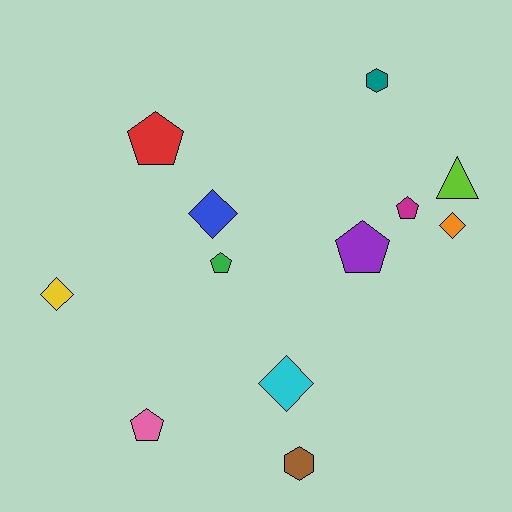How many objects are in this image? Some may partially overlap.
There are 12 objects.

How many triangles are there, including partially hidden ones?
There is 1 triangle.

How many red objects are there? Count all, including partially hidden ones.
There is 1 red object.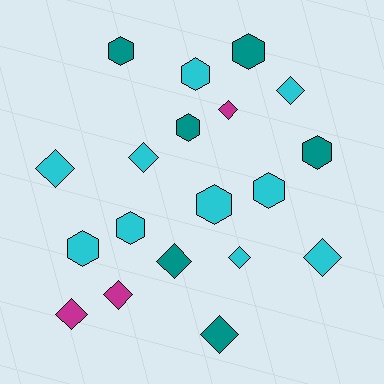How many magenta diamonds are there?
There are 3 magenta diamonds.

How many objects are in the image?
There are 19 objects.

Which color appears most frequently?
Cyan, with 10 objects.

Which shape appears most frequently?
Diamond, with 10 objects.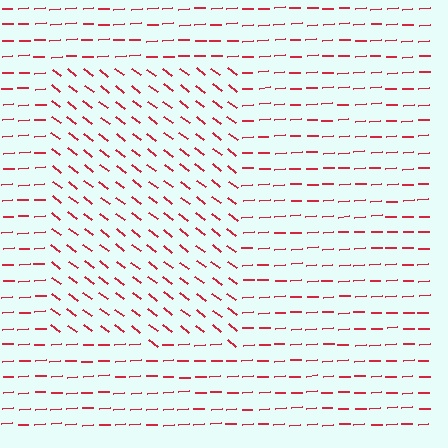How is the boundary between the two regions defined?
The boundary is defined purely by a change in line orientation (approximately 40 degrees difference). All lines are the same color and thickness.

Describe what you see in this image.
The image is filled with small red line segments. A rectangle region in the image has lines oriented differently from the surrounding lines, creating a visible texture boundary.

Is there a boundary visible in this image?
Yes, there is a texture boundary formed by a change in line orientation.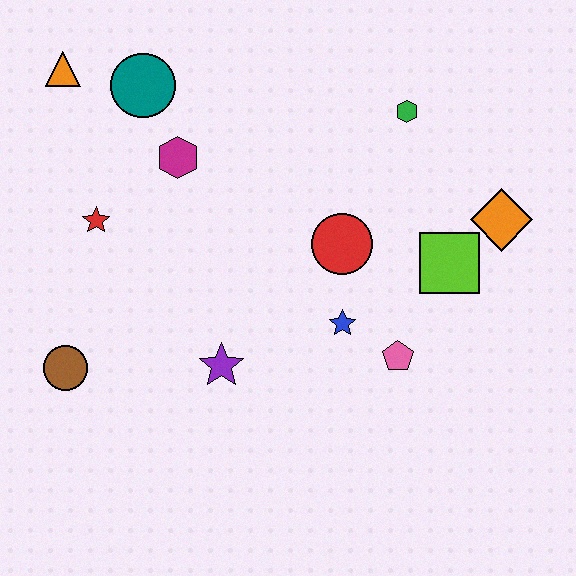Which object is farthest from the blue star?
The orange triangle is farthest from the blue star.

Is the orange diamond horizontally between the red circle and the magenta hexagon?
No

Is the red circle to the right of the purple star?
Yes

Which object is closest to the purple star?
The blue star is closest to the purple star.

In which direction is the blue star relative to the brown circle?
The blue star is to the right of the brown circle.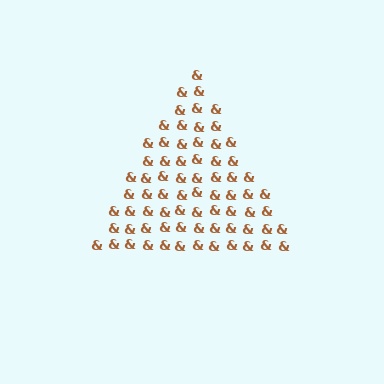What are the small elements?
The small elements are ampersands.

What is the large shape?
The large shape is a triangle.